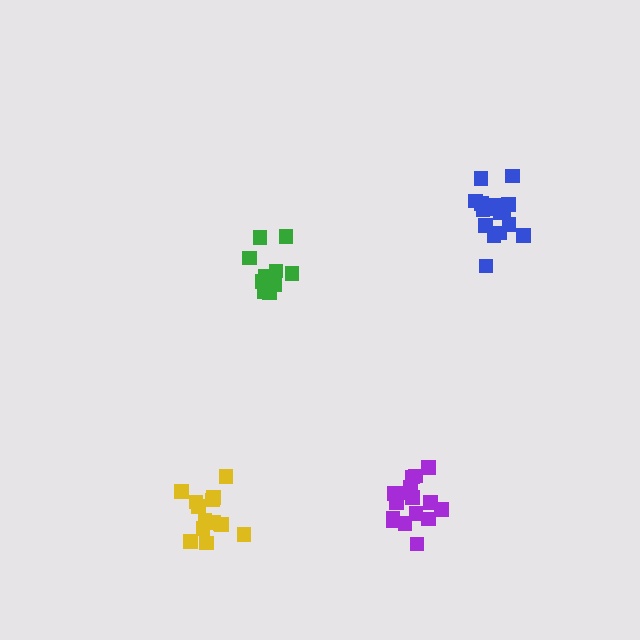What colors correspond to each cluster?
The clusters are colored: purple, yellow, green, blue.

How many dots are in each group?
Group 1: 16 dots, Group 2: 14 dots, Group 3: 12 dots, Group 4: 16 dots (58 total).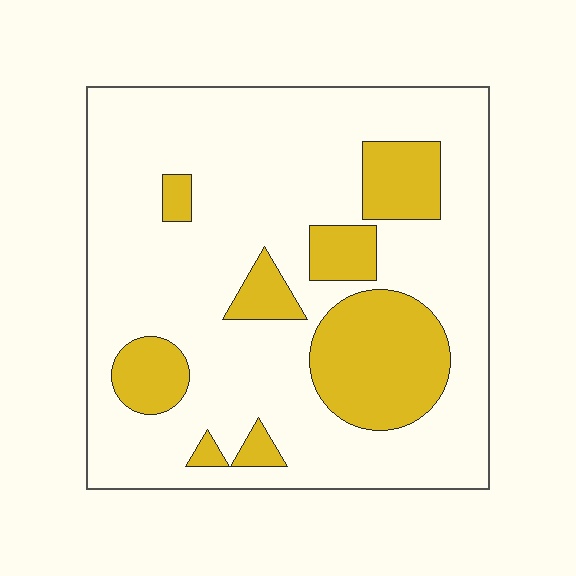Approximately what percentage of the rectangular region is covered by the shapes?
Approximately 25%.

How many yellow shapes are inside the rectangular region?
8.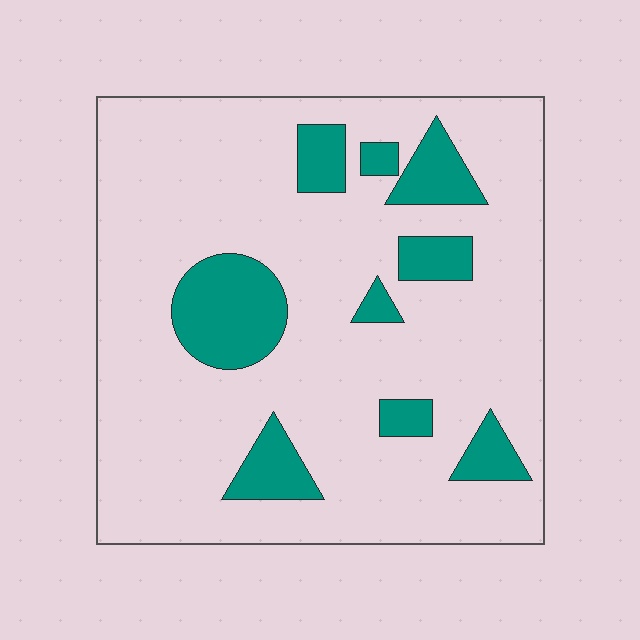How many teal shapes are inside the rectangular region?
9.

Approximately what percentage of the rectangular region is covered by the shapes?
Approximately 15%.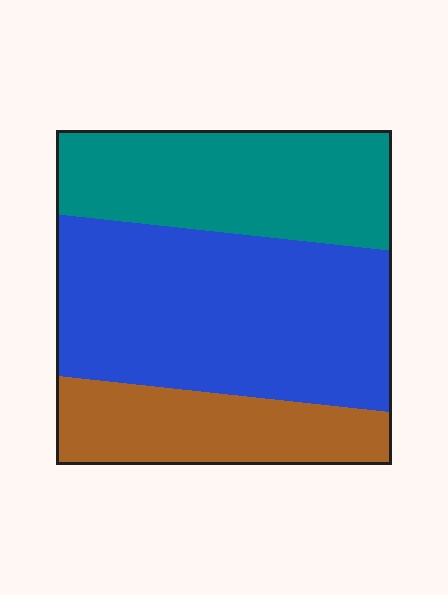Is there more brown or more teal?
Teal.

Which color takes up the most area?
Blue, at roughly 50%.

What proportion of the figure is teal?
Teal covers around 30% of the figure.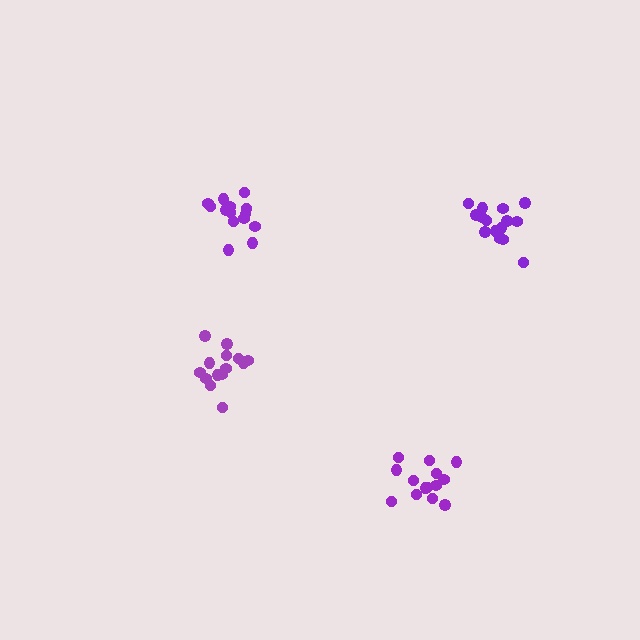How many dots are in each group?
Group 1: 14 dots, Group 2: 14 dots, Group 3: 15 dots, Group 4: 14 dots (57 total).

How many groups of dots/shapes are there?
There are 4 groups.